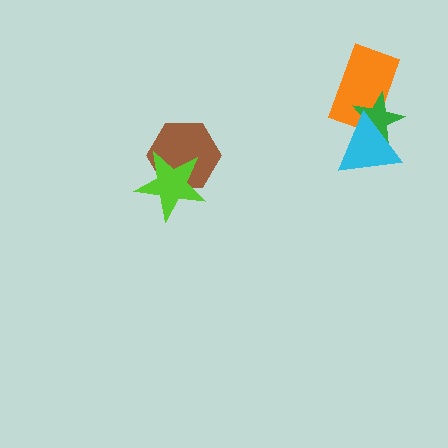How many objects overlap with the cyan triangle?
2 objects overlap with the cyan triangle.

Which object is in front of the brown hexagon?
The lime star is in front of the brown hexagon.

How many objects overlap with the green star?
2 objects overlap with the green star.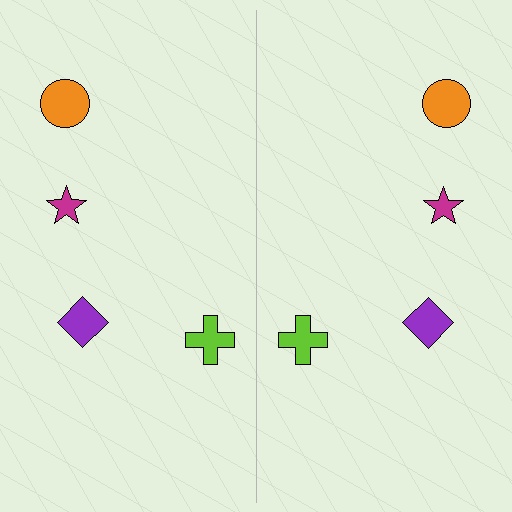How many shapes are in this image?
There are 8 shapes in this image.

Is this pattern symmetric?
Yes, this pattern has bilateral (reflection) symmetry.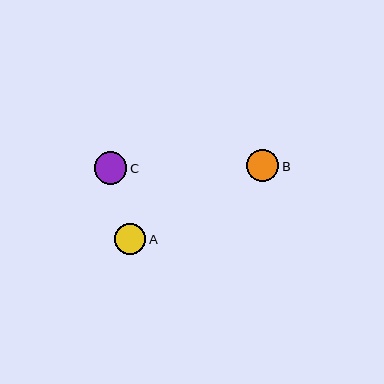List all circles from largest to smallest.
From largest to smallest: C, B, A.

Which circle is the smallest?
Circle A is the smallest with a size of approximately 31 pixels.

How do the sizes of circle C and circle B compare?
Circle C and circle B are approximately the same size.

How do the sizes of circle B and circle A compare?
Circle B and circle A are approximately the same size.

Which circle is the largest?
Circle C is the largest with a size of approximately 33 pixels.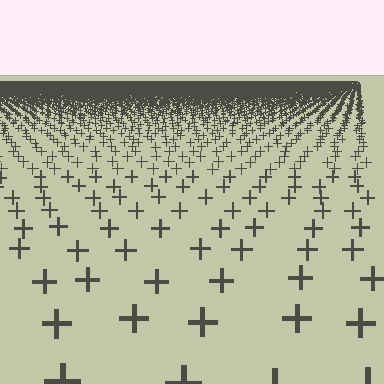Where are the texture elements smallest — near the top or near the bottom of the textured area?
Near the top.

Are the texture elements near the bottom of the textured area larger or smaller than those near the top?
Larger. Near the bottom, elements are closer to the viewer and appear at a bigger on-screen size.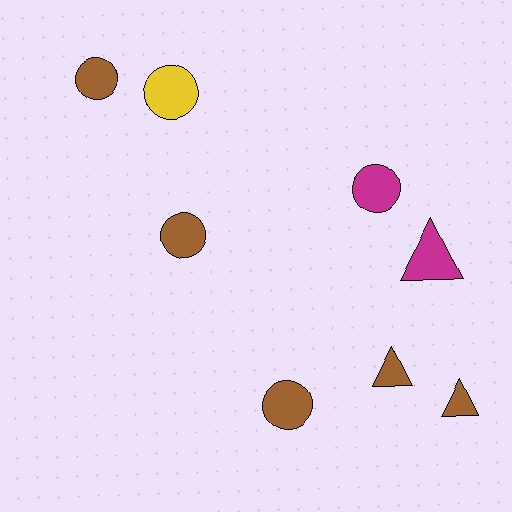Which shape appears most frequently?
Circle, with 5 objects.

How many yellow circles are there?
There is 1 yellow circle.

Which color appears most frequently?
Brown, with 5 objects.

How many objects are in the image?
There are 8 objects.